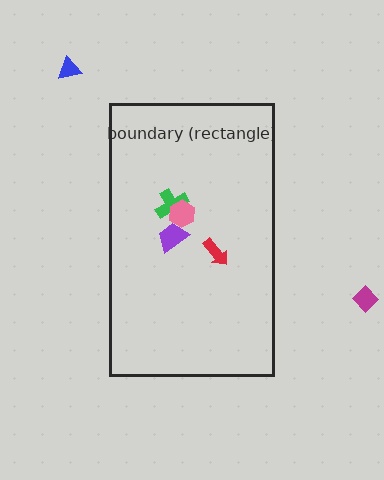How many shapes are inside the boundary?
4 inside, 2 outside.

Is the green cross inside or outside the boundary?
Inside.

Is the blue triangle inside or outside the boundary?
Outside.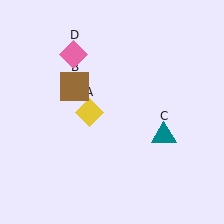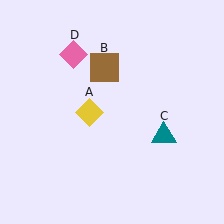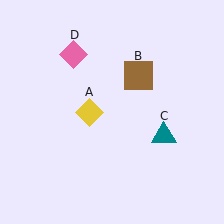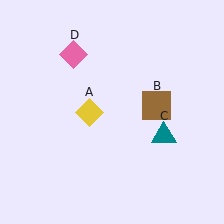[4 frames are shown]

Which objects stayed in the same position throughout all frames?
Yellow diamond (object A) and teal triangle (object C) and pink diamond (object D) remained stationary.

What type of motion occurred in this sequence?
The brown square (object B) rotated clockwise around the center of the scene.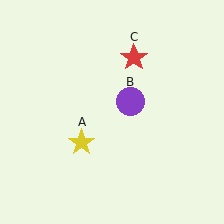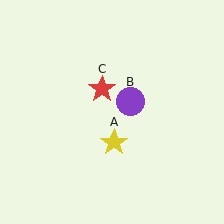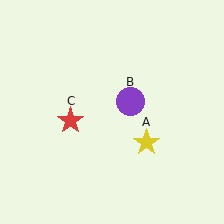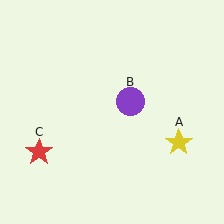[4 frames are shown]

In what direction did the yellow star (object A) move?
The yellow star (object A) moved right.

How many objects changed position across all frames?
2 objects changed position: yellow star (object A), red star (object C).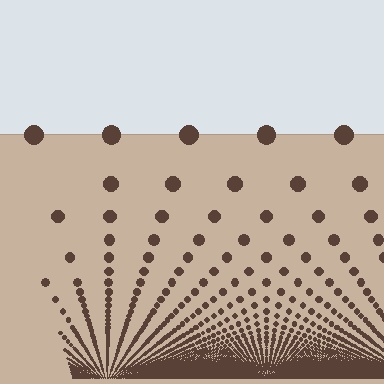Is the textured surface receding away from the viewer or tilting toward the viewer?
The surface appears to tilt toward the viewer. Texture elements get larger and sparser toward the top.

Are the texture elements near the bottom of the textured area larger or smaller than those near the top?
Smaller. The gradient is inverted — elements near the bottom are smaller and denser.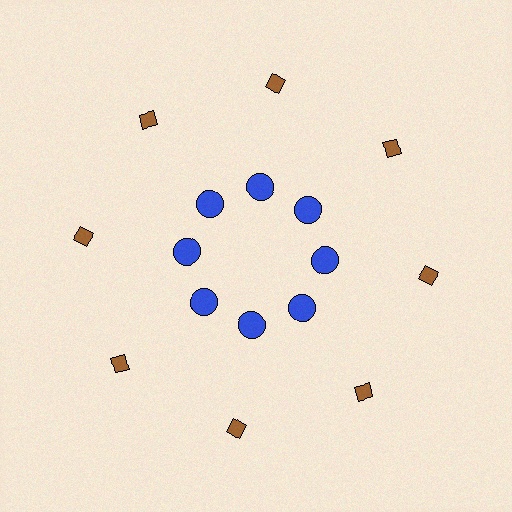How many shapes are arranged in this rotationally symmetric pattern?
There are 16 shapes, arranged in 8 groups of 2.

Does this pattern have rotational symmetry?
Yes, this pattern has 8-fold rotational symmetry. It looks the same after rotating 45 degrees around the center.